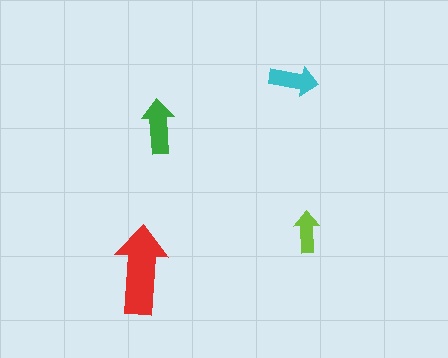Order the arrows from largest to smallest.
the red one, the green one, the cyan one, the lime one.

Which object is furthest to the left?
The red arrow is leftmost.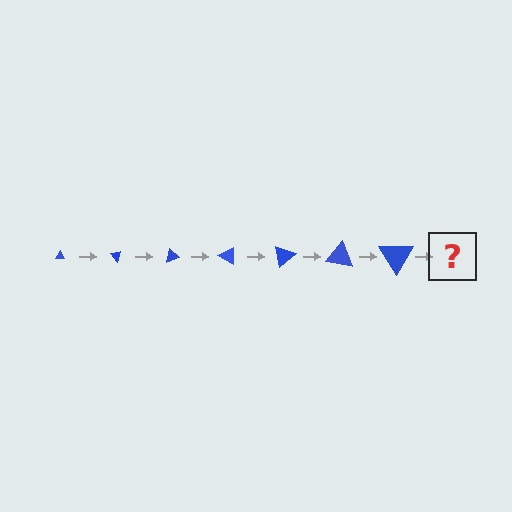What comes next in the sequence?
The next element should be a triangle, larger than the previous one and rotated 350 degrees from the start.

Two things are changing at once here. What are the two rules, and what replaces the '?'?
The two rules are that the triangle grows larger each step and it rotates 50 degrees each step. The '?' should be a triangle, larger than the previous one and rotated 350 degrees from the start.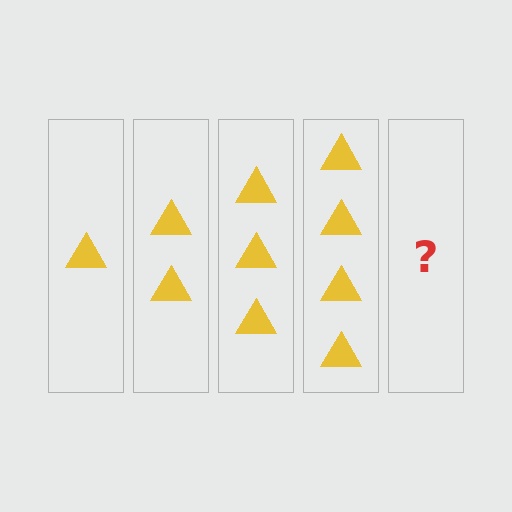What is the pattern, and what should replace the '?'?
The pattern is that each step adds one more triangle. The '?' should be 5 triangles.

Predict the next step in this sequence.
The next step is 5 triangles.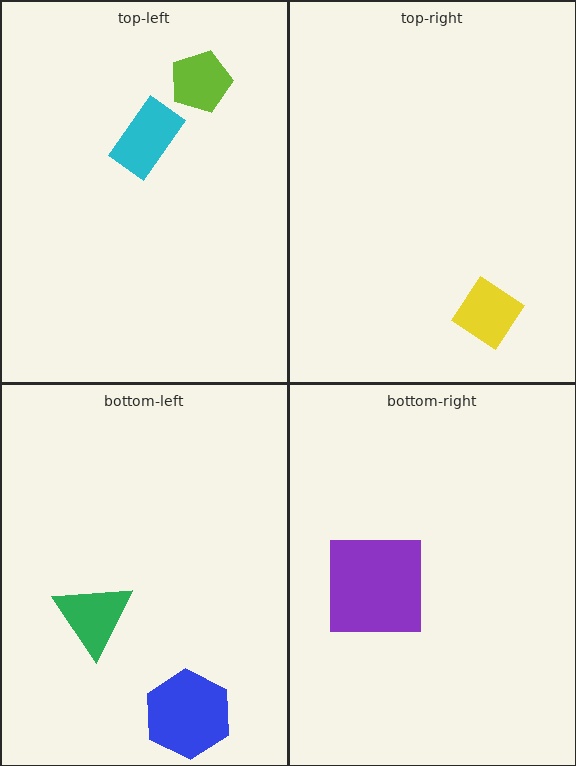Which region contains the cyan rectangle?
The top-left region.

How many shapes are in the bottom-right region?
1.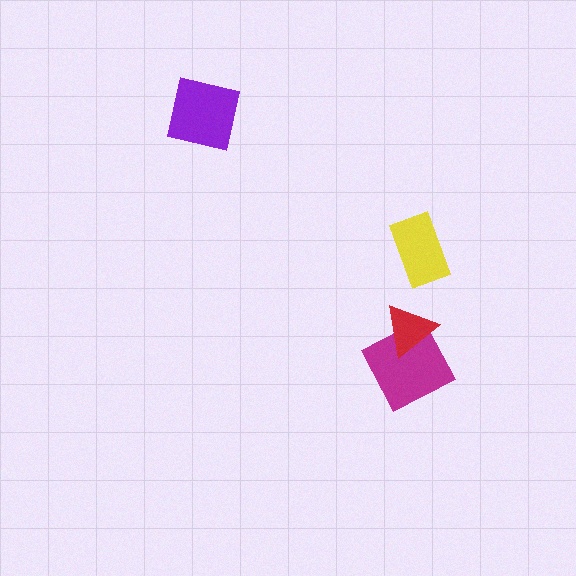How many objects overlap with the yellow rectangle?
0 objects overlap with the yellow rectangle.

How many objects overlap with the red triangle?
1 object overlaps with the red triangle.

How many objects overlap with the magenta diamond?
1 object overlaps with the magenta diamond.